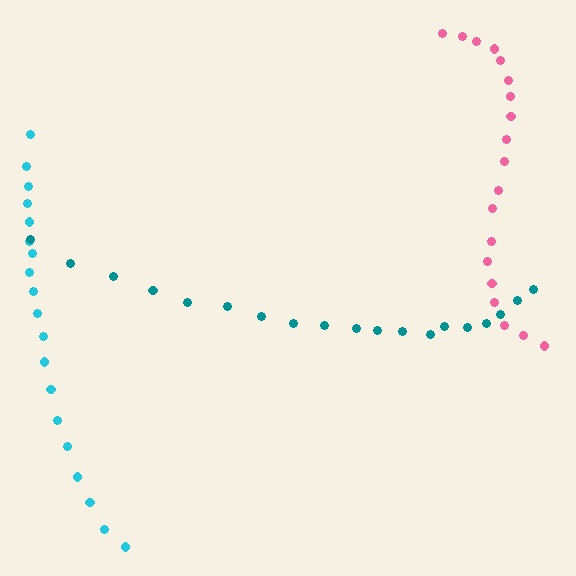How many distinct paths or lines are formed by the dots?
There are 3 distinct paths.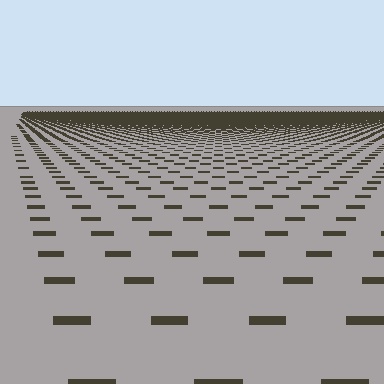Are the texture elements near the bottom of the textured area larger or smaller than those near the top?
Larger. Near the bottom, elements are closer to the viewer and appear at a bigger on-screen size.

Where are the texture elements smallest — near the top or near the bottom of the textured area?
Near the top.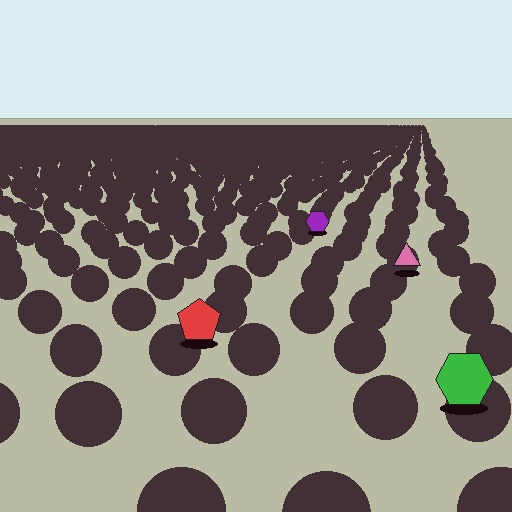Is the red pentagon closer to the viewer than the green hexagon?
No. The green hexagon is closer — you can tell from the texture gradient: the ground texture is coarser near it.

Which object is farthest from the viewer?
The purple hexagon is farthest from the viewer. It appears smaller and the ground texture around it is denser.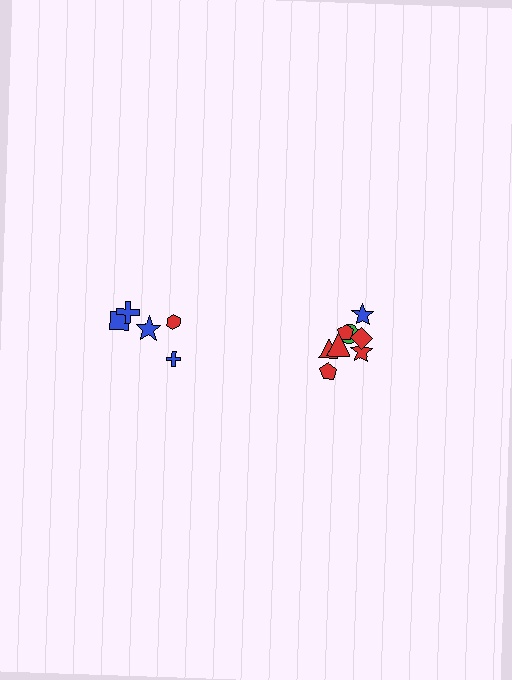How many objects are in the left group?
There are 5 objects.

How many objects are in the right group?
There are 8 objects.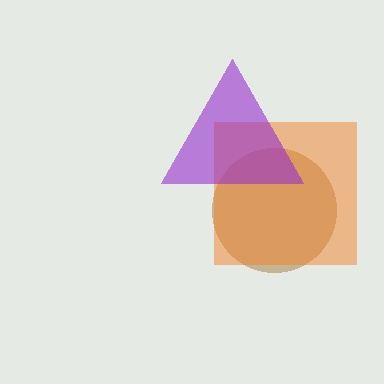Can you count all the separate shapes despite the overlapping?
Yes, there are 3 separate shapes.